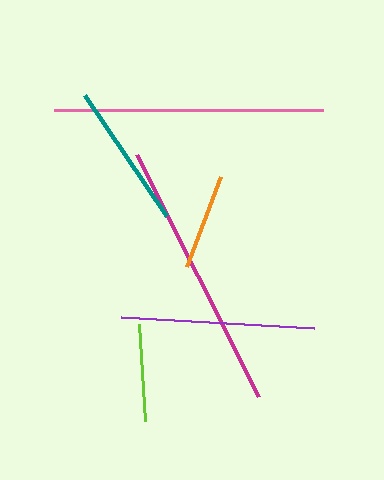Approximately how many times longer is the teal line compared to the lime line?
The teal line is approximately 1.5 times the length of the lime line.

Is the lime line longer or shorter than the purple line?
The purple line is longer than the lime line.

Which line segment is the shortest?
The orange line is the shortest at approximately 96 pixels.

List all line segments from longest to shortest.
From longest to shortest: magenta, pink, purple, teal, lime, orange.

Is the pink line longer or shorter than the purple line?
The pink line is longer than the purple line.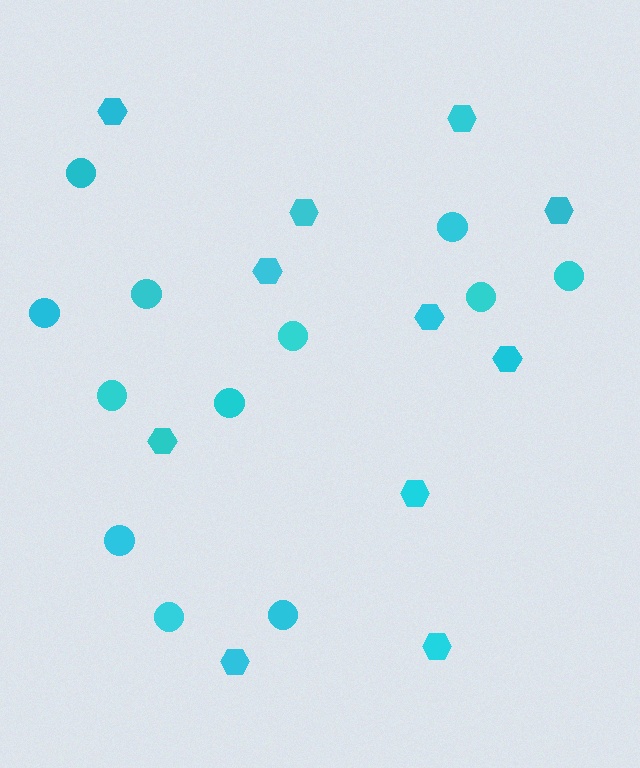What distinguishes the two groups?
There are 2 groups: one group of hexagons (11) and one group of circles (12).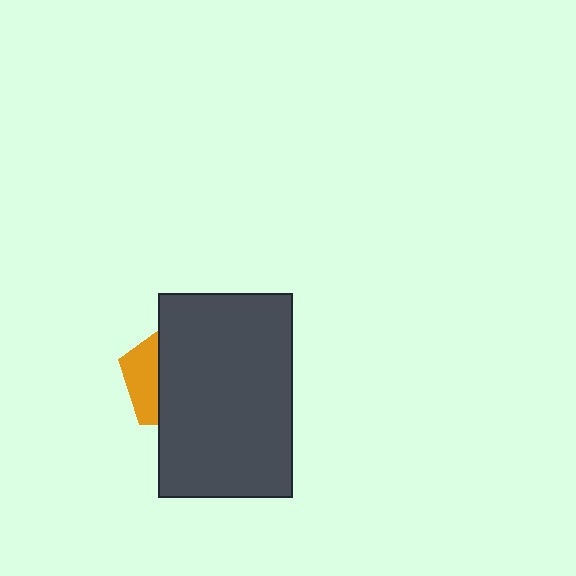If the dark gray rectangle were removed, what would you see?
You would see the complete orange pentagon.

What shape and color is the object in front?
The object in front is a dark gray rectangle.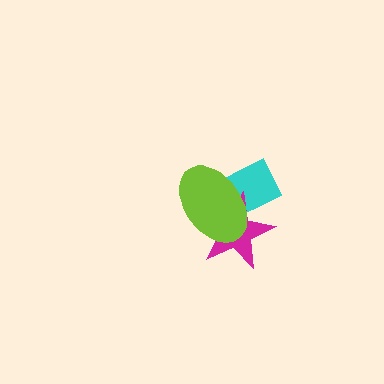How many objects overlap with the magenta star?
2 objects overlap with the magenta star.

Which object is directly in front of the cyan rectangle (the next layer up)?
The magenta star is directly in front of the cyan rectangle.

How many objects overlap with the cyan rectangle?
2 objects overlap with the cyan rectangle.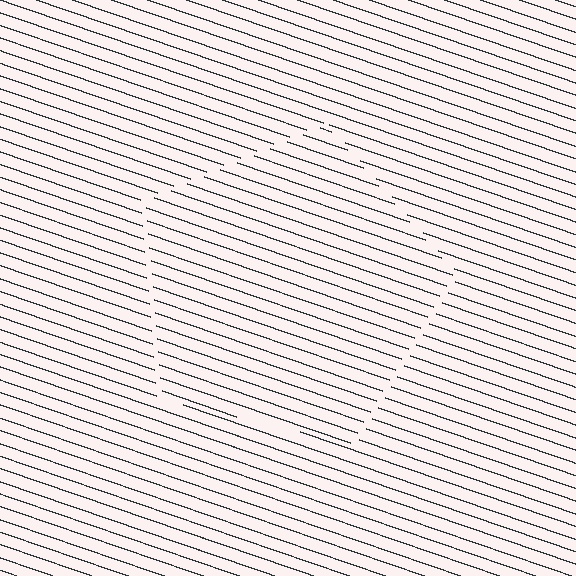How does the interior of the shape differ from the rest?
The interior of the shape contains the same grating, shifted by half a period — the contour is defined by the phase discontinuity where line-ends from the inner and outer gratings abut.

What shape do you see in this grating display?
An illusory pentagon. The interior of the shape contains the same grating, shifted by half a period — the contour is defined by the phase discontinuity where line-ends from the inner and outer gratings abut.